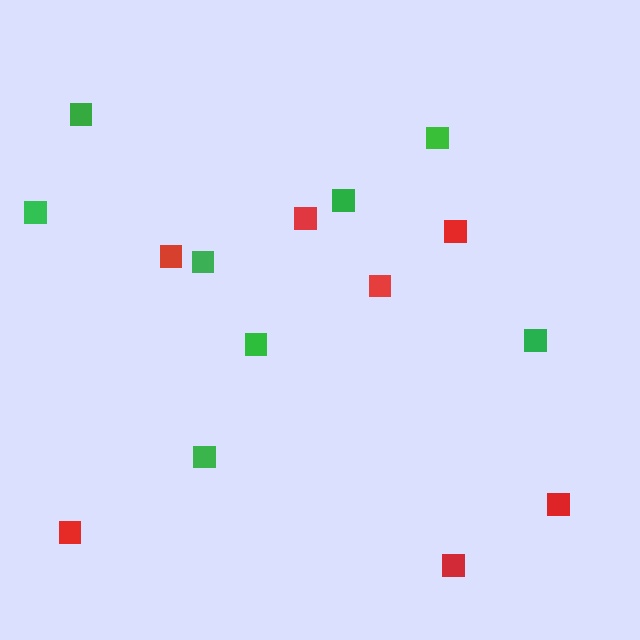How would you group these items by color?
There are 2 groups: one group of red squares (7) and one group of green squares (8).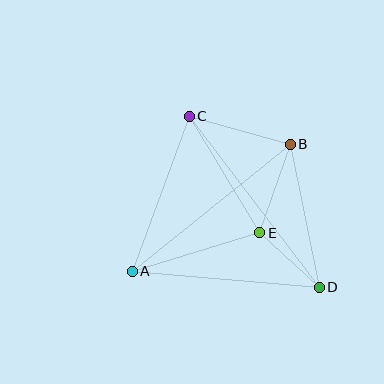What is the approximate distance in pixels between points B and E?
The distance between B and E is approximately 94 pixels.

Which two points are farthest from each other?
Points C and D are farthest from each other.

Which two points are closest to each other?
Points D and E are closest to each other.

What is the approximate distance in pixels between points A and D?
The distance between A and D is approximately 188 pixels.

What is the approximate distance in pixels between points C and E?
The distance between C and E is approximately 136 pixels.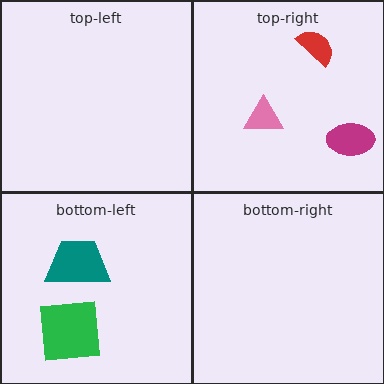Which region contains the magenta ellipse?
The top-right region.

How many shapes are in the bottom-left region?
2.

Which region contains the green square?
The bottom-left region.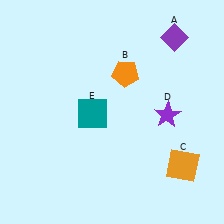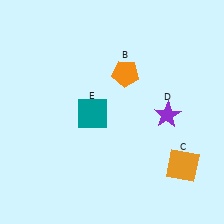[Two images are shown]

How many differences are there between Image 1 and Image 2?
There is 1 difference between the two images.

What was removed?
The purple diamond (A) was removed in Image 2.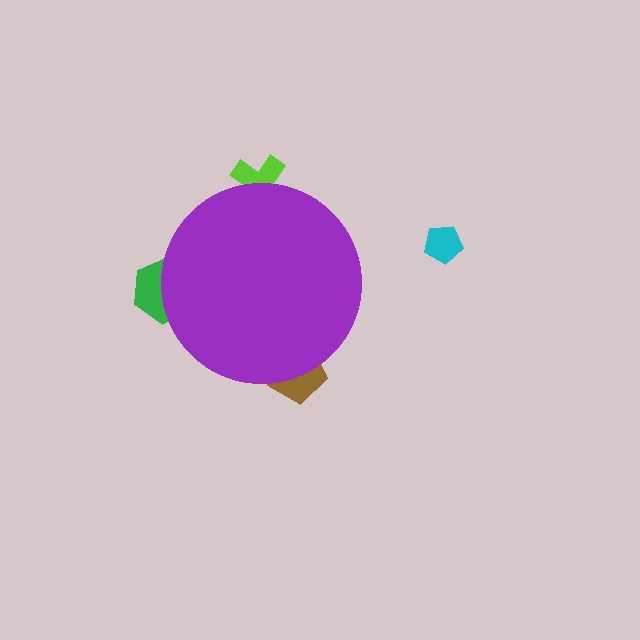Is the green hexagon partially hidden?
Yes, the green hexagon is partially hidden behind the purple circle.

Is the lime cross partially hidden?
Yes, the lime cross is partially hidden behind the purple circle.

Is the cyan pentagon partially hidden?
No, the cyan pentagon is fully visible.